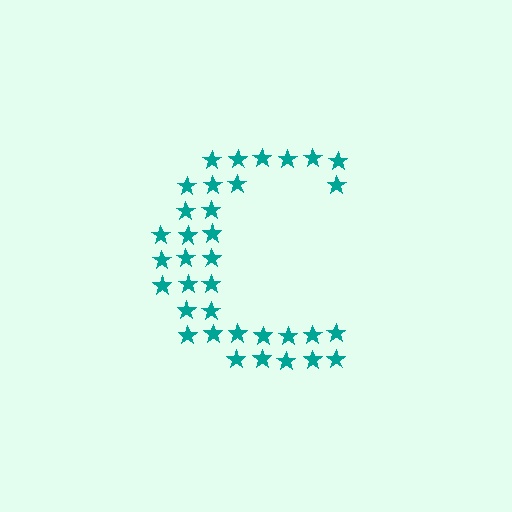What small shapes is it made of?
It is made of small stars.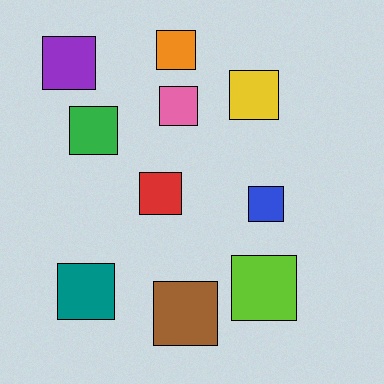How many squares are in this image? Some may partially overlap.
There are 10 squares.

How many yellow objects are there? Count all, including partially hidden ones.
There is 1 yellow object.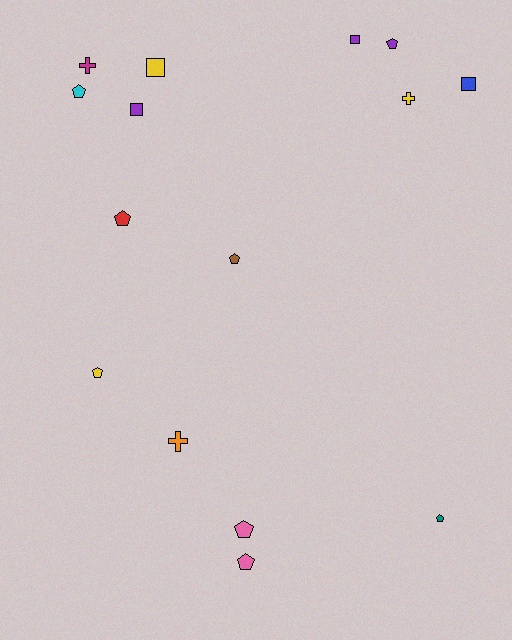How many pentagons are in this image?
There are 8 pentagons.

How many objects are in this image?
There are 15 objects.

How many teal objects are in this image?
There is 1 teal object.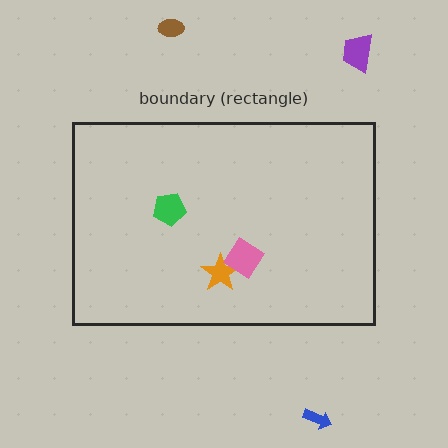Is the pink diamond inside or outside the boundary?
Inside.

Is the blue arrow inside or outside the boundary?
Outside.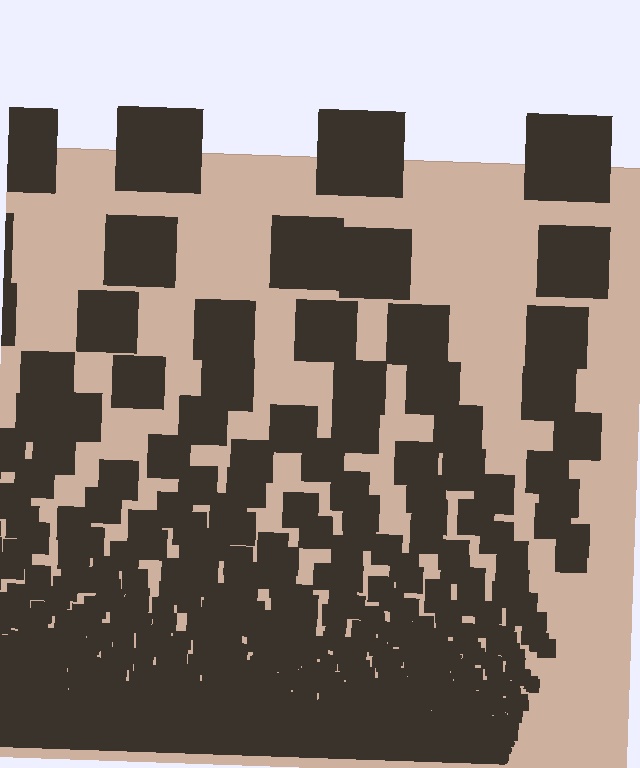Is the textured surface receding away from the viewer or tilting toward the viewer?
The surface appears to tilt toward the viewer. Texture elements get larger and sparser toward the top.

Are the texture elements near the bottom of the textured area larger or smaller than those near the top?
Smaller. The gradient is inverted — elements near the bottom are smaller and denser.